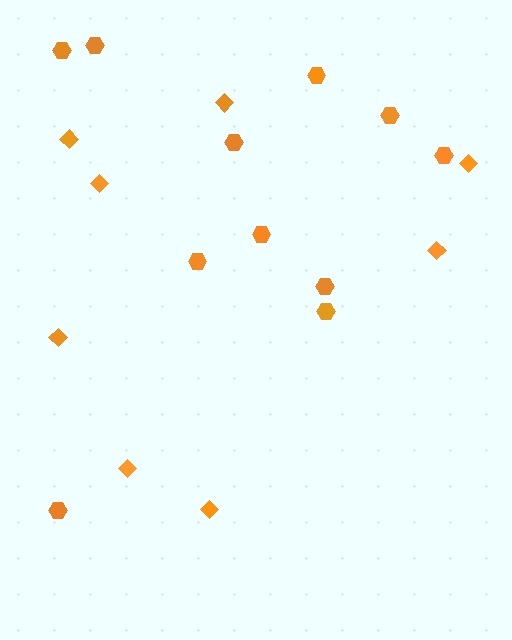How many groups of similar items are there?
There are 2 groups: one group of diamonds (8) and one group of hexagons (11).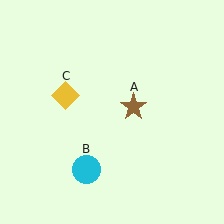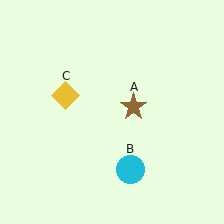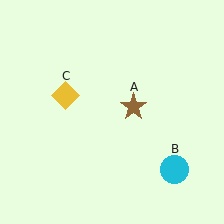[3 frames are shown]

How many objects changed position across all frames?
1 object changed position: cyan circle (object B).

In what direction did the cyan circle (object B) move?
The cyan circle (object B) moved right.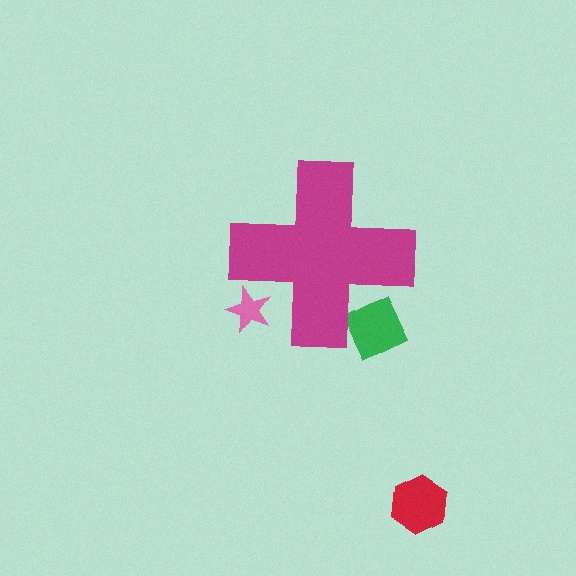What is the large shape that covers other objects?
A magenta cross.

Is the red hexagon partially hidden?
No, the red hexagon is fully visible.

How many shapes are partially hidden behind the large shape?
2 shapes are partially hidden.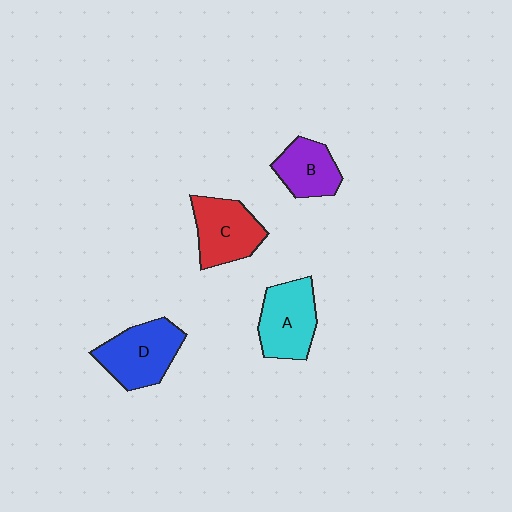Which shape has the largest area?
Shape D (blue).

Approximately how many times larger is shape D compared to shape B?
Approximately 1.4 times.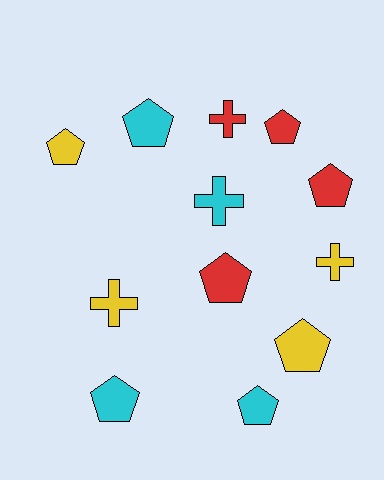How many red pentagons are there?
There are 3 red pentagons.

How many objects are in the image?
There are 12 objects.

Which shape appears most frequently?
Pentagon, with 8 objects.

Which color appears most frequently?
Yellow, with 4 objects.